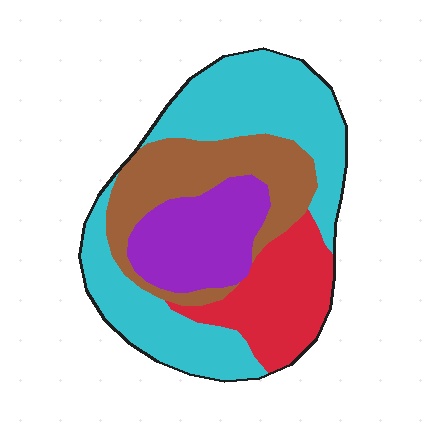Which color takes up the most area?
Cyan, at roughly 40%.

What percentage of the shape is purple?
Purple takes up about one sixth (1/6) of the shape.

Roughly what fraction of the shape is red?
Red covers about 20% of the shape.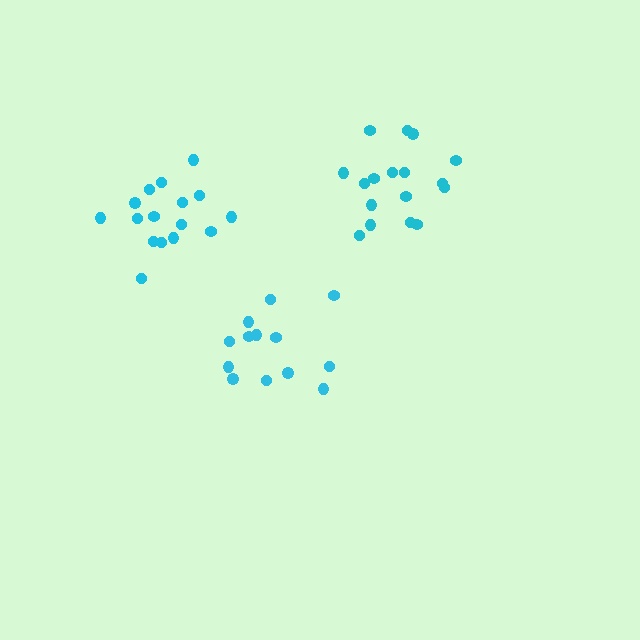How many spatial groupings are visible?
There are 3 spatial groupings.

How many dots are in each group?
Group 1: 16 dots, Group 2: 13 dots, Group 3: 17 dots (46 total).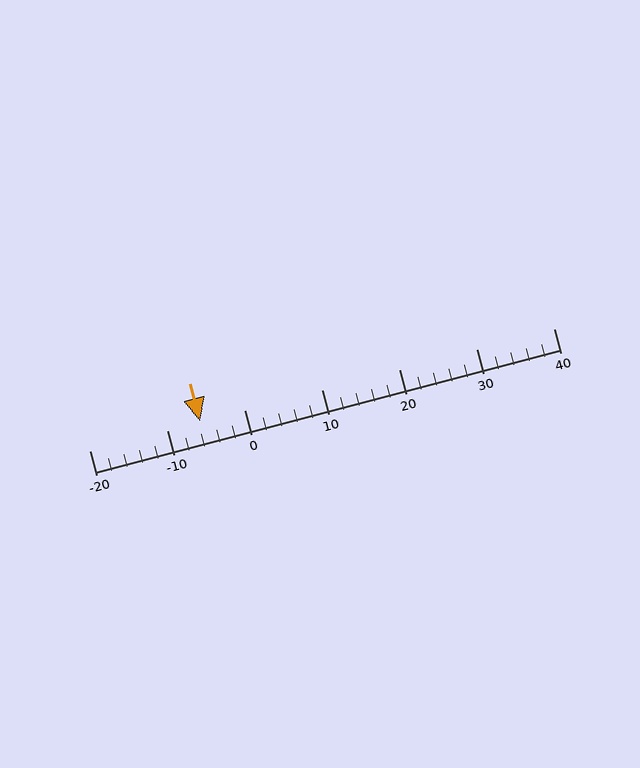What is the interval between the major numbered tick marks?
The major tick marks are spaced 10 units apart.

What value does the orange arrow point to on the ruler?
The orange arrow points to approximately -6.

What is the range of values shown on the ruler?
The ruler shows values from -20 to 40.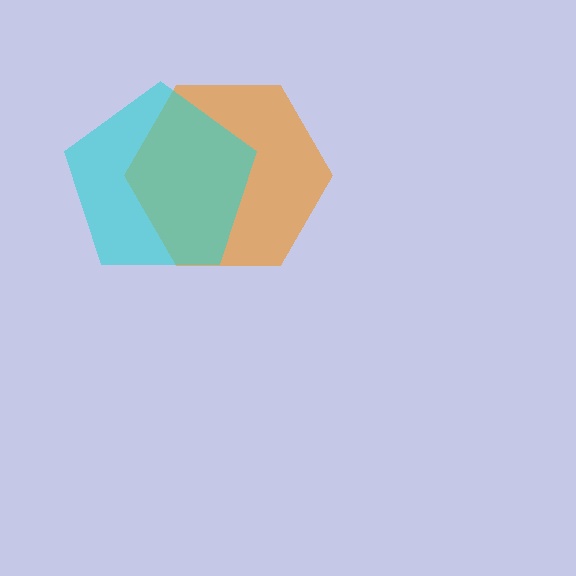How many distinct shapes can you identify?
There are 2 distinct shapes: an orange hexagon, a cyan pentagon.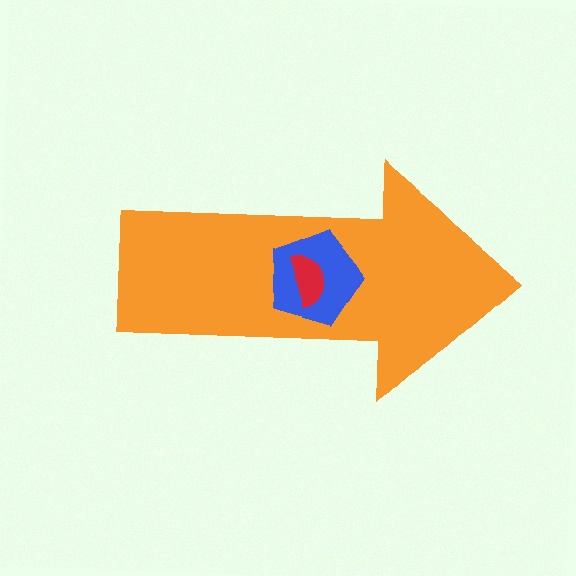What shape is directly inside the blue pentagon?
The red semicircle.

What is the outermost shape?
The orange arrow.